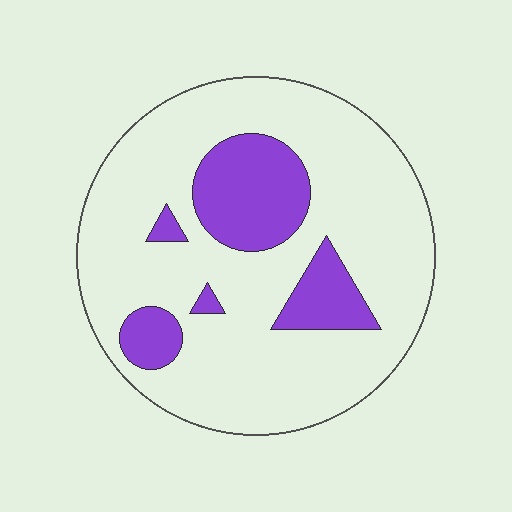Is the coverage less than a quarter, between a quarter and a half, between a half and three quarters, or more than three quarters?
Less than a quarter.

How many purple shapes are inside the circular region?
5.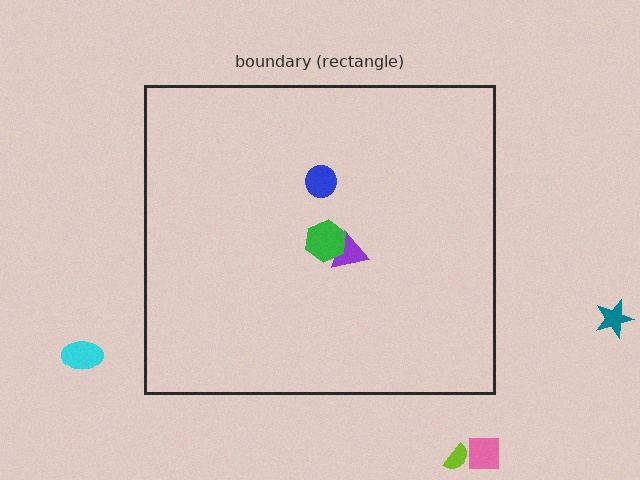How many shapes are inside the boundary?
3 inside, 4 outside.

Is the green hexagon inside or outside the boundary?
Inside.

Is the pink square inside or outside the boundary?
Outside.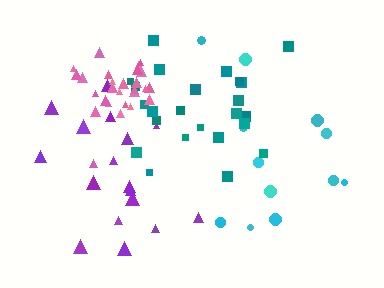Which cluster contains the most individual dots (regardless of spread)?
Pink (27).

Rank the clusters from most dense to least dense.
pink, teal, purple, cyan.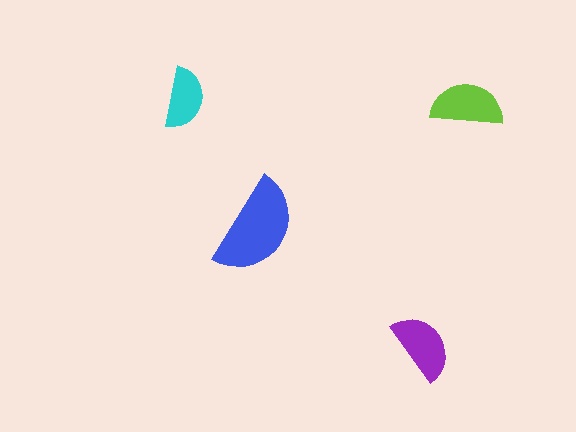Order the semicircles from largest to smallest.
the blue one, the lime one, the purple one, the cyan one.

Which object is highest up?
The cyan semicircle is topmost.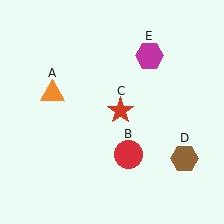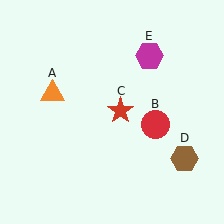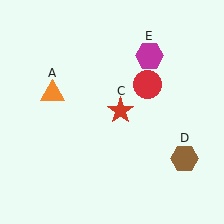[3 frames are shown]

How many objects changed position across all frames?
1 object changed position: red circle (object B).